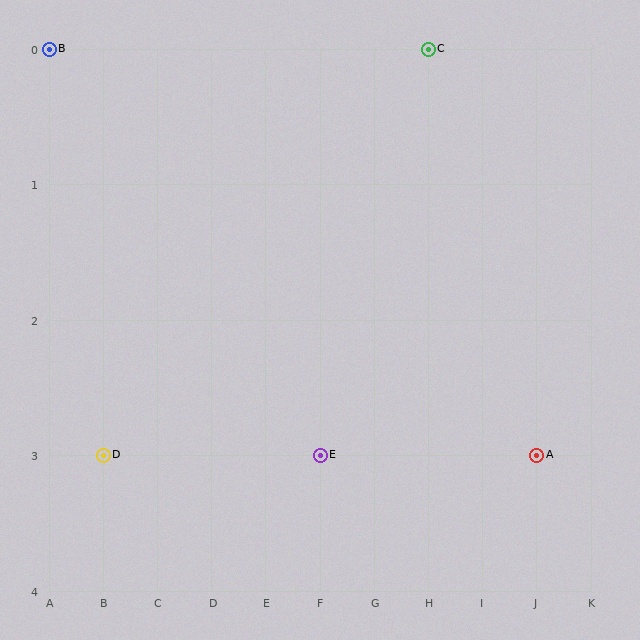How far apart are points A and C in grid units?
Points A and C are 2 columns and 3 rows apart (about 3.6 grid units diagonally).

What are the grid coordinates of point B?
Point B is at grid coordinates (A, 0).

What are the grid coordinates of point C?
Point C is at grid coordinates (H, 0).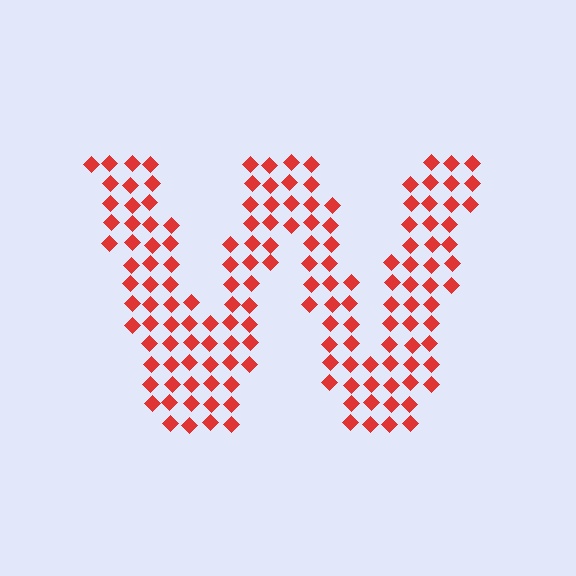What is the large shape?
The large shape is the letter W.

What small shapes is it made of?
It is made of small diamonds.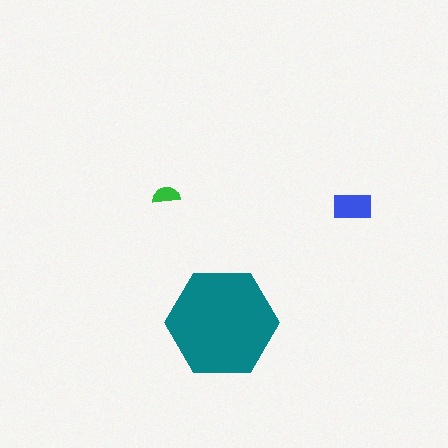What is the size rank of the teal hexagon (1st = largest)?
1st.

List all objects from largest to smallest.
The teal hexagon, the blue rectangle, the green semicircle.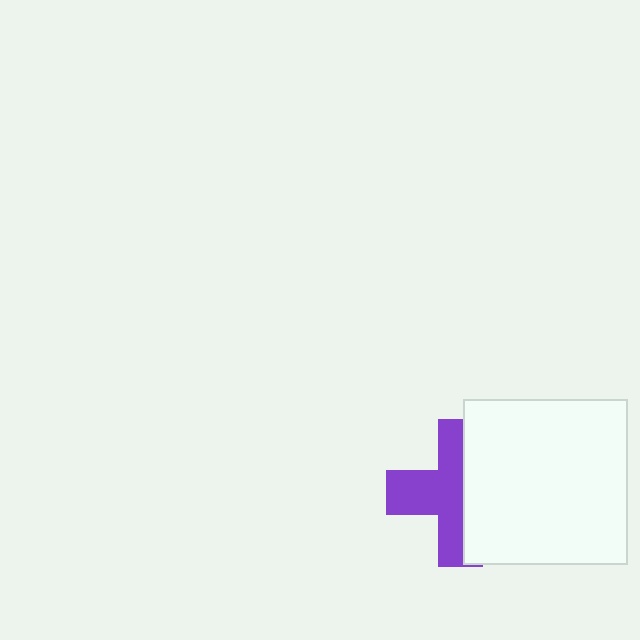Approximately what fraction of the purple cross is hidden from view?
Roughly 45% of the purple cross is hidden behind the white square.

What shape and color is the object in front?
The object in front is a white square.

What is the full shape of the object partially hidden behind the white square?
The partially hidden object is a purple cross.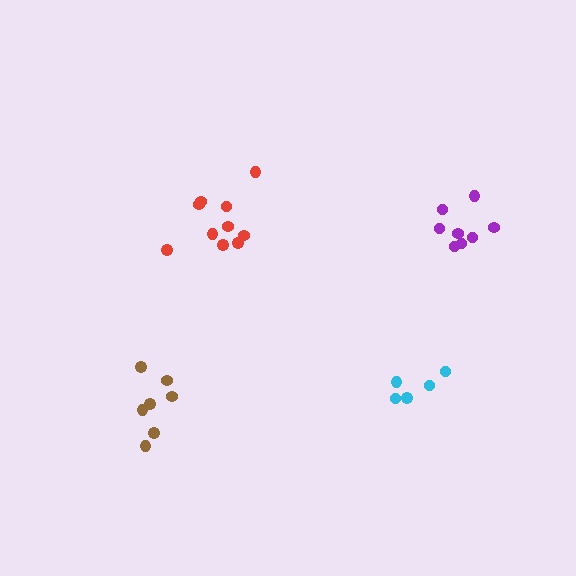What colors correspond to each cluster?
The clusters are colored: red, cyan, brown, purple.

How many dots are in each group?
Group 1: 10 dots, Group 2: 5 dots, Group 3: 7 dots, Group 4: 8 dots (30 total).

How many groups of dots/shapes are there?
There are 4 groups.